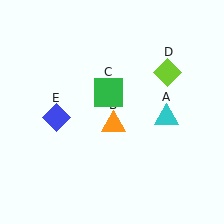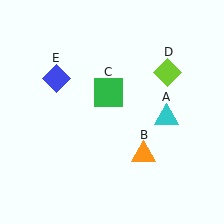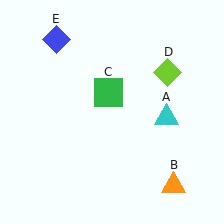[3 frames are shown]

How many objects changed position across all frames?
2 objects changed position: orange triangle (object B), blue diamond (object E).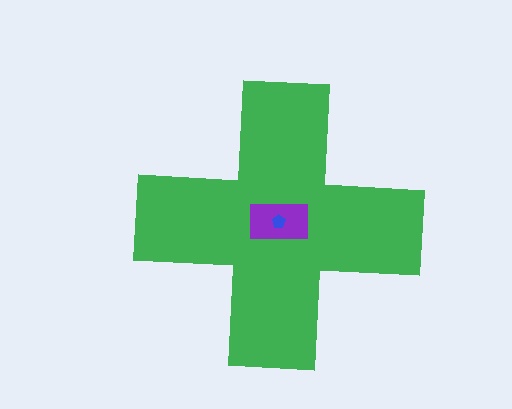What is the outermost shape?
The green cross.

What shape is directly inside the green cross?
The purple rectangle.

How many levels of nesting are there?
3.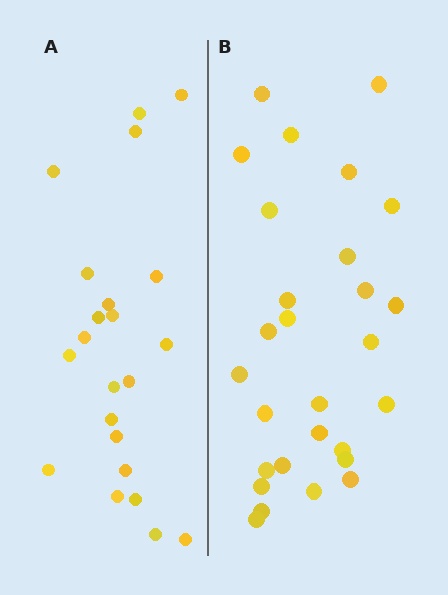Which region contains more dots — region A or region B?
Region B (the right region) has more dots.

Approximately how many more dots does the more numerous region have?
Region B has about 6 more dots than region A.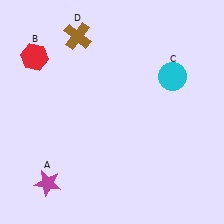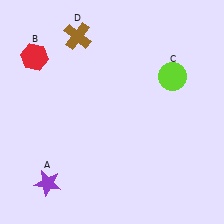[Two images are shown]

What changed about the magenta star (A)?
In Image 1, A is magenta. In Image 2, it changed to purple.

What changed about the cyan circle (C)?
In Image 1, C is cyan. In Image 2, it changed to lime.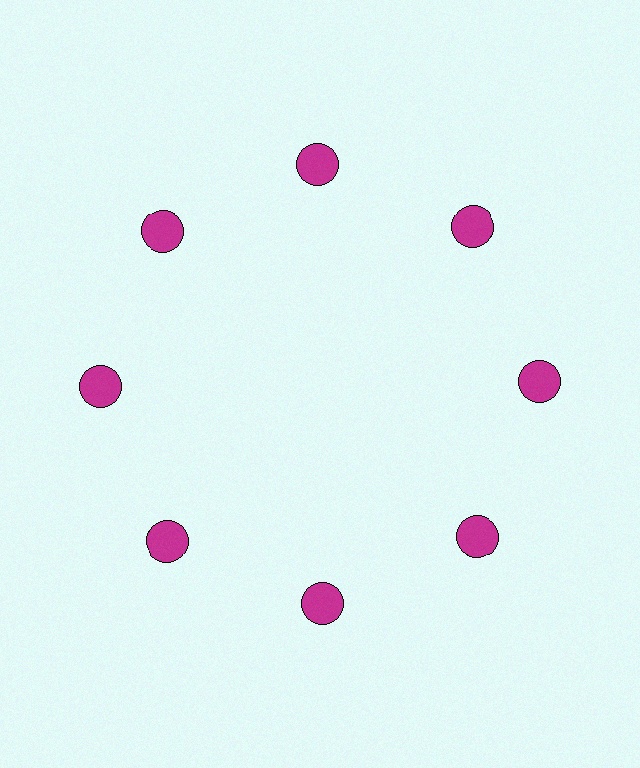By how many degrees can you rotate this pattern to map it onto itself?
The pattern maps onto itself every 45 degrees of rotation.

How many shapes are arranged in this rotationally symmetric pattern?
There are 8 shapes, arranged in 8 groups of 1.